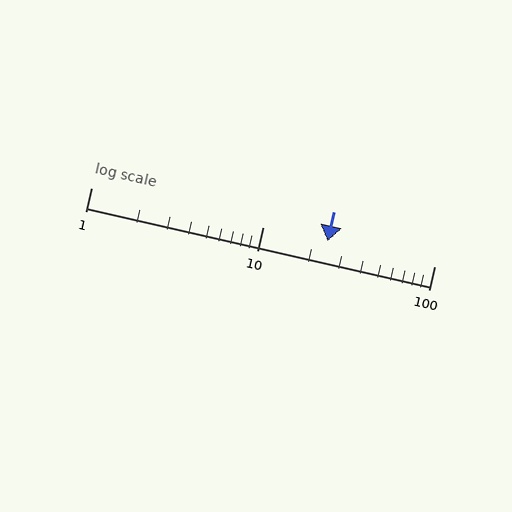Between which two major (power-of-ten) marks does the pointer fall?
The pointer is between 10 and 100.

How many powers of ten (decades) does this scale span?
The scale spans 2 decades, from 1 to 100.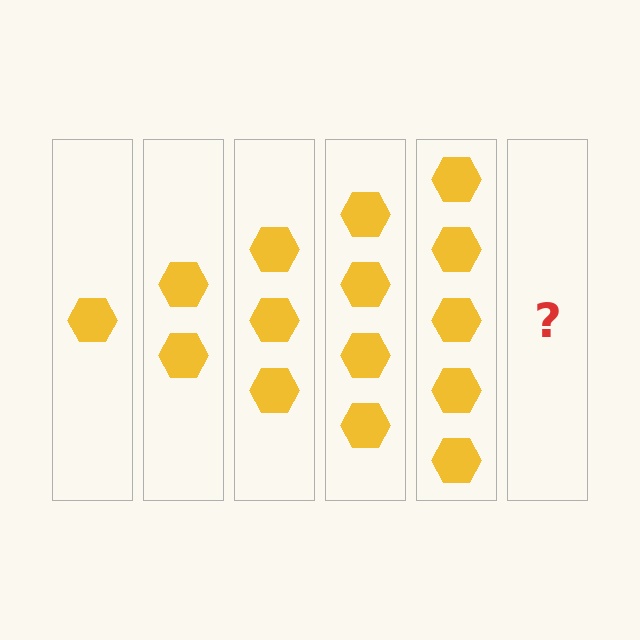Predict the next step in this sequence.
The next step is 6 hexagons.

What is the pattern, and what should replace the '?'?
The pattern is that each step adds one more hexagon. The '?' should be 6 hexagons.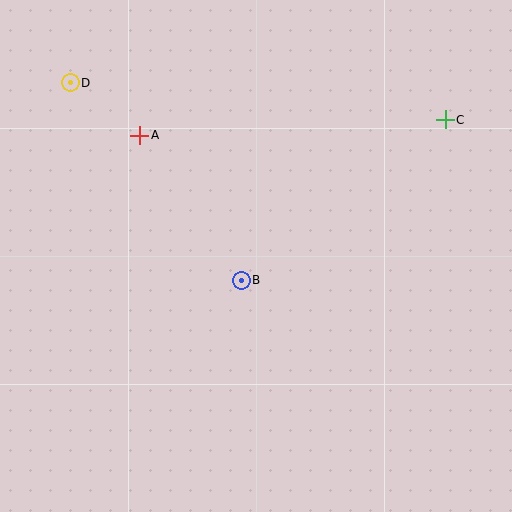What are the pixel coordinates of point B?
Point B is at (241, 280).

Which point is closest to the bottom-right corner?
Point B is closest to the bottom-right corner.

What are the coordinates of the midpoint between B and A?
The midpoint between B and A is at (190, 208).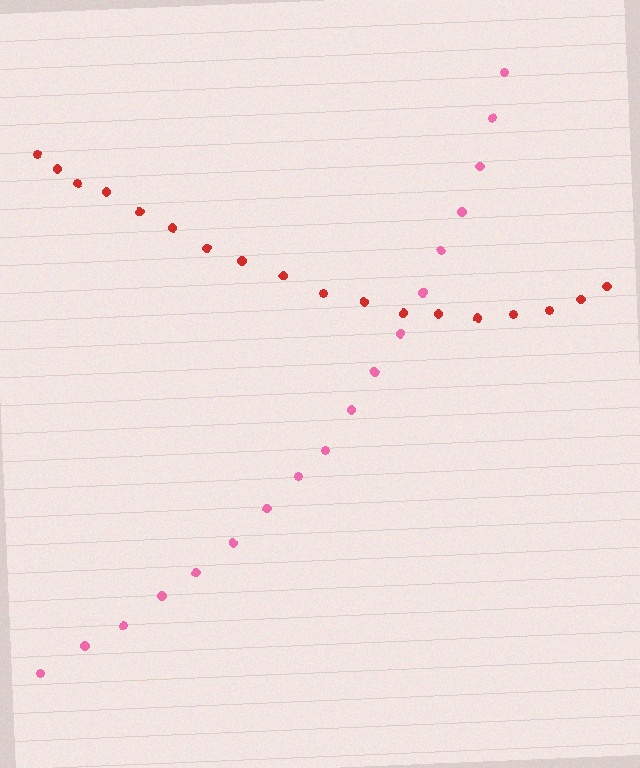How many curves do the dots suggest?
There are 2 distinct paths.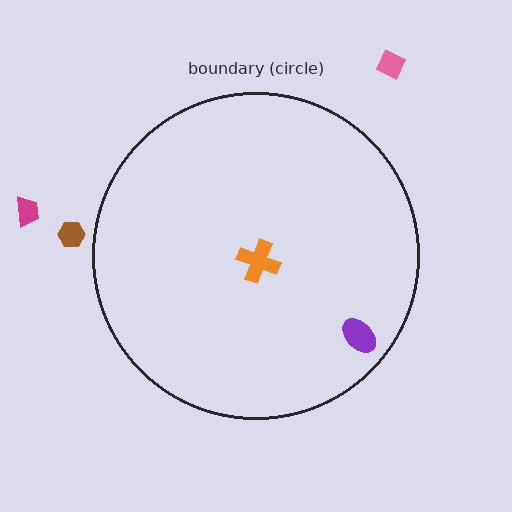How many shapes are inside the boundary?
2 inside, 3 outside.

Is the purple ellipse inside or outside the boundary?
Inside.